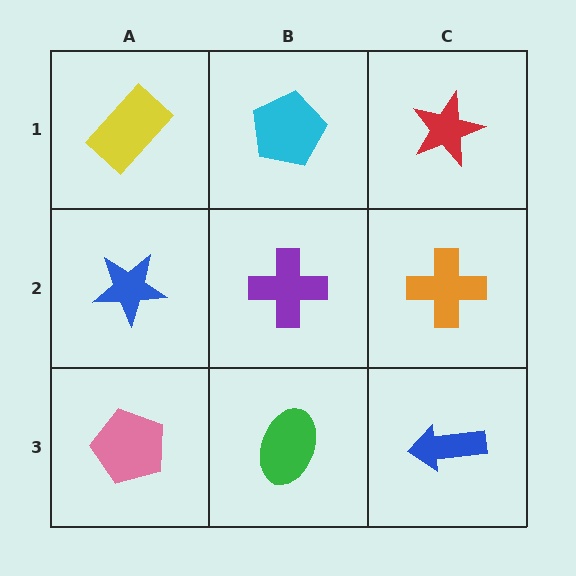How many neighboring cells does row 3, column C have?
2.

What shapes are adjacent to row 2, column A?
A yellow rectangle (row 1, column A), a pink pentagon (row 3, column A), a purple cross (row 2, column B).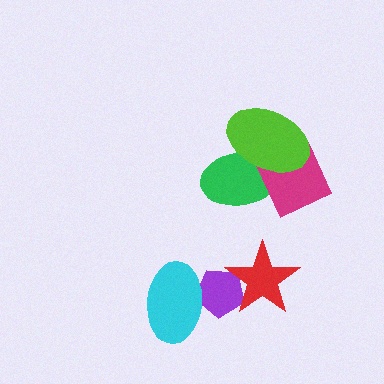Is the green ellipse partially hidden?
Yes, it is partially covered by another shape.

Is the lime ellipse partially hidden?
No, no other shape covers it.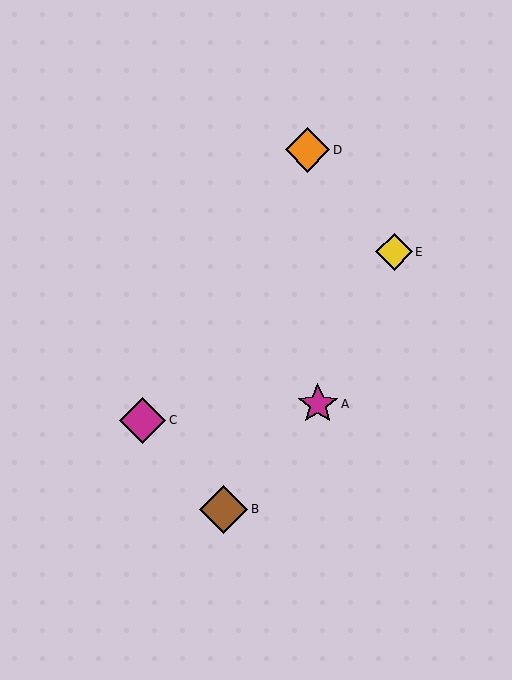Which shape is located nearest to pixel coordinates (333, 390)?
The magenta star (labeled A) at (318, 404) is nearest to that location.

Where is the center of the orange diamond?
The center of the orange diamond is at (308, 150).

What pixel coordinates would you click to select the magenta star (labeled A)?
Click at (318, 404) to select the magenta star A.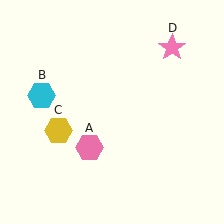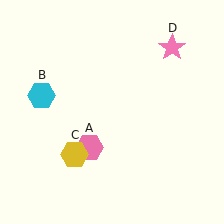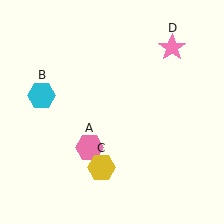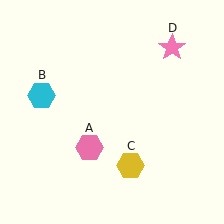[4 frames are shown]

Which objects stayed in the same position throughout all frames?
Pink hexagon (object A) and cyan hexagon (object B) and pink star (object D) remained stationary.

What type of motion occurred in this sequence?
The yellow hexagon (object C) rotated counterclockwise around the center of the scene.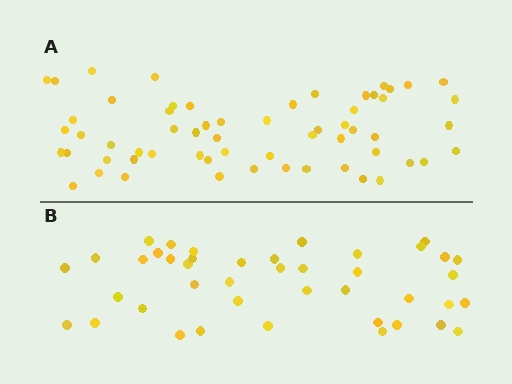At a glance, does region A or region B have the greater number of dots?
Region A (the top region) has more dots.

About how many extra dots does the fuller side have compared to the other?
Region A has approximately 20 more dots than region B.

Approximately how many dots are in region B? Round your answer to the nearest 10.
About 40 dots. (The exact count is 42, which rounds to 40.)